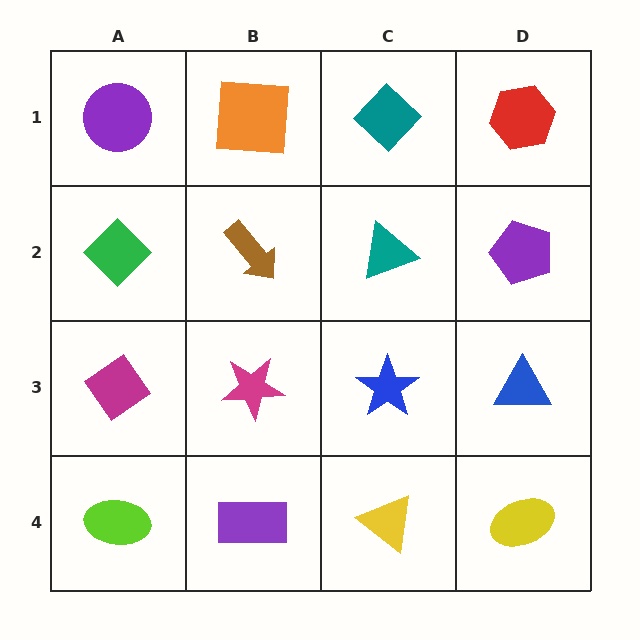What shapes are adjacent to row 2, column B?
An orange square (row 1, column B), a magenta star (row 3, column B), a green diamond (row 2, column A), a teal triangle (row 2, column C).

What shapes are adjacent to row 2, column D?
A red hexagon (row 1, column D), a blue triangle (row 3, column D), a teal triangle (row 2, column C).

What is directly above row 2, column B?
An orange square.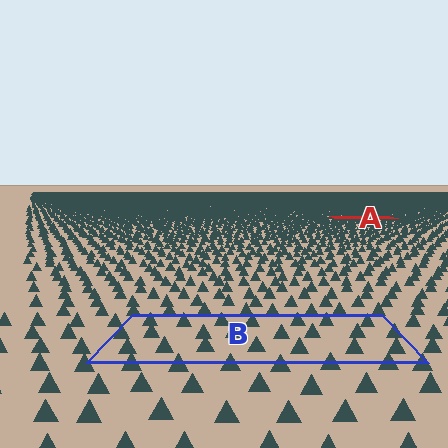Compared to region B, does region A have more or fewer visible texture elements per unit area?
Region A has more texture elements per unit area — they are packed more densely because it is farther away.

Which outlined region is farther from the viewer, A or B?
Region A is farther from the viewer — the texture elements inside it appear smaller and more densely packed.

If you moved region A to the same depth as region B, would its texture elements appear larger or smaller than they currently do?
They would appear larger. At a closer depth, the same texture elements are projected at a bigger on-screen size.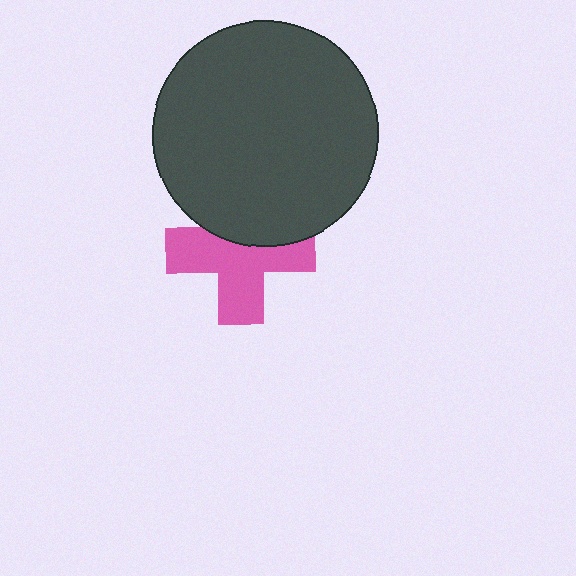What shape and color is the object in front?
The object in front is a dark gray circle.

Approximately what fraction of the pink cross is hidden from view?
Roughly 36% of the pink cross is hidden behind the dark gray circle.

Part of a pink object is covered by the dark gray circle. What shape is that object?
It is a cross.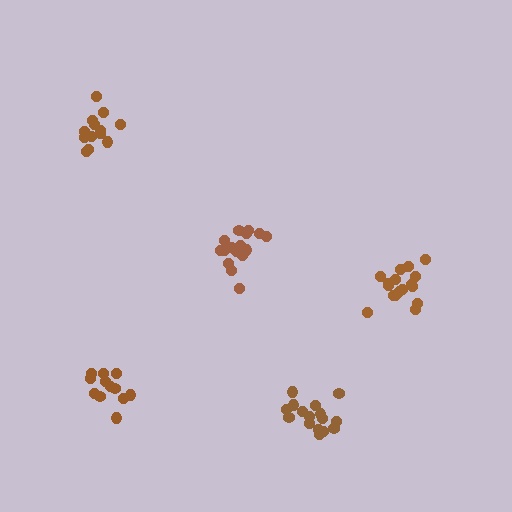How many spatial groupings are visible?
There are 5 spatial groupings.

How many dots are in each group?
Group 1: 12 dots, Group 2: 16 dots, Group 3: 16 dots, Group 4: 17 dots, Group 5: 13 dots (74 total).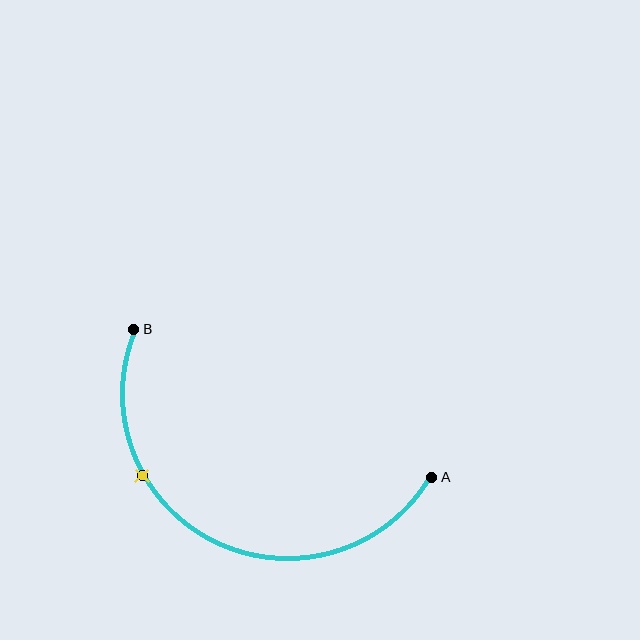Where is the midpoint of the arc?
The arc midpoint is the point on the curve farthest from the straight line joining A and B. It sits below that line.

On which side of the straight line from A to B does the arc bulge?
The arc bulges below the straight line connecting A and B.